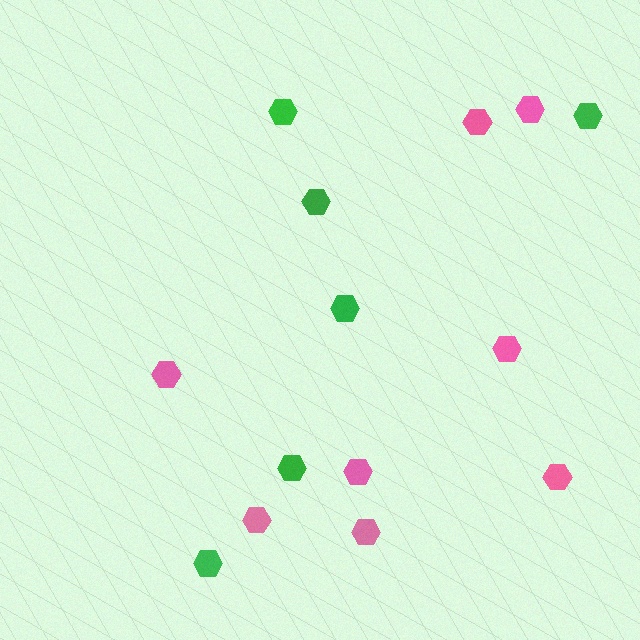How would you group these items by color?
There are 2 groups: one group of pink hexagons (8) and one group of green hexagons (6).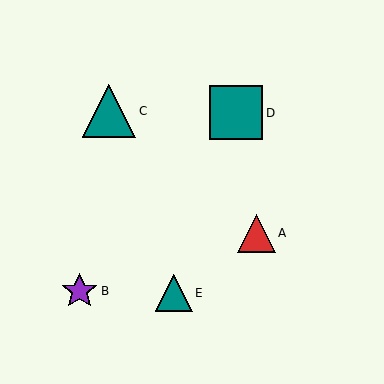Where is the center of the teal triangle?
The center of the teal triangle is at (174, 293).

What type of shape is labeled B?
Shape B is a purple star.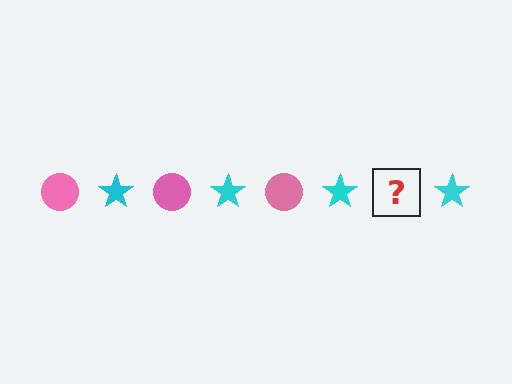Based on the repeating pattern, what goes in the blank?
The blank should be a pink circle.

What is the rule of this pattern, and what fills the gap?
The rule is that the pattern alternates between pink circle and cyan star. The gap should be filled with a pink circle.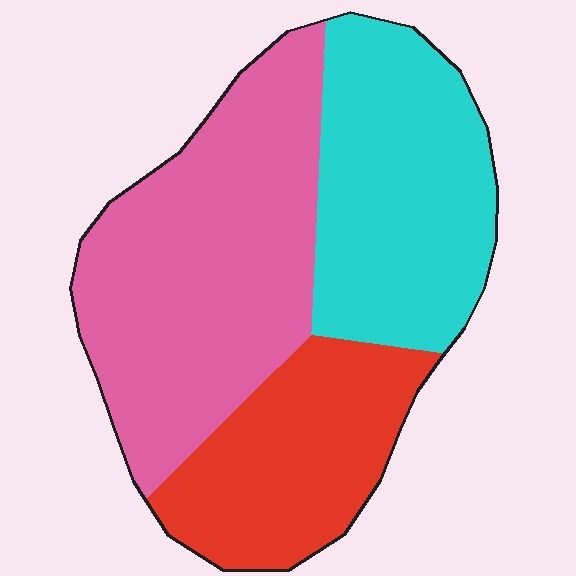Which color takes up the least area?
Red, at roughly 25%.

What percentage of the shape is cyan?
Cyan covers around 30% of the shape.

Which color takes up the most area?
Pink, at roughly 45%.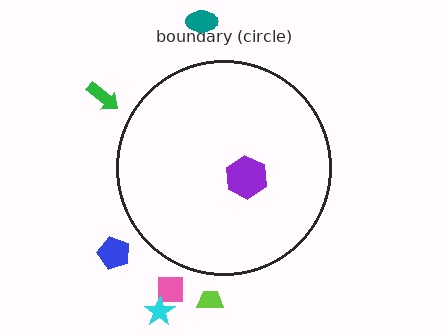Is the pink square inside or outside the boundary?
Outside.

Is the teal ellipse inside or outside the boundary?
Outside.